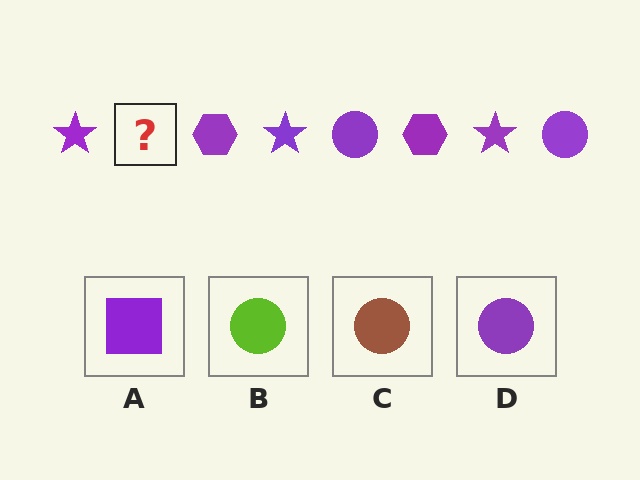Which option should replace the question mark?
Option D.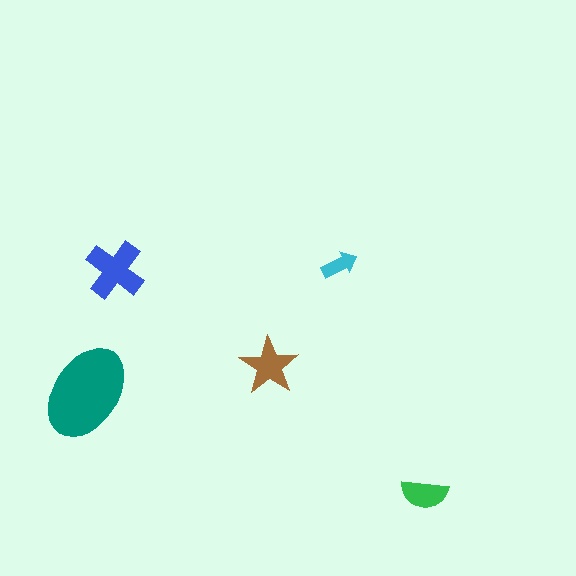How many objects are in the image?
There are 5 objects in the image.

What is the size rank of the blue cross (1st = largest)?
2nd.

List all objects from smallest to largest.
The cyan arrow, the green semicircle, the brown star, the blue cross, the teal ellipse.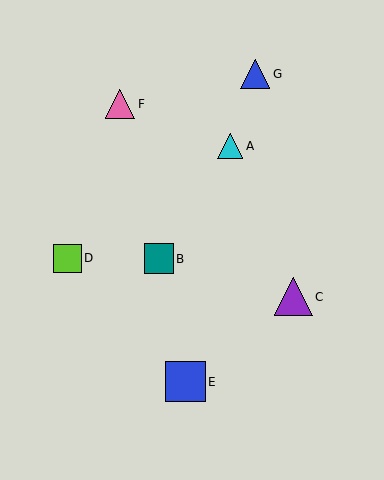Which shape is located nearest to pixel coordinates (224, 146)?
The cyan triangle (labeled A) at (230, 146) is nearest to that location.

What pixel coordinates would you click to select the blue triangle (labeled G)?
Click at (255, 74) to select the blue triangle G.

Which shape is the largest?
The blue square (labeled E) is the largest.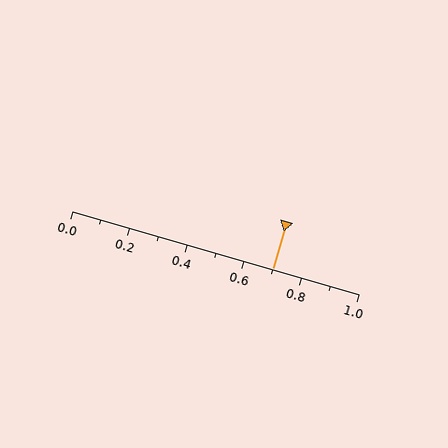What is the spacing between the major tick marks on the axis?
The major ticks are spaced 0.2 apart.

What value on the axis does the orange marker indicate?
The marker indicates approximately 0.7.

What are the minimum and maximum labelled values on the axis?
The axis runs from 0.0 to 1.0.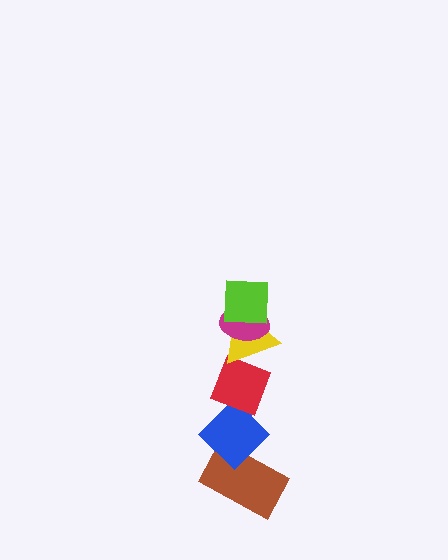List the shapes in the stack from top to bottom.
From top to bottom: the lime square, the magenta ellipse, the yellow triangle, the red diamond, the blue diamond, the brown rectangle.